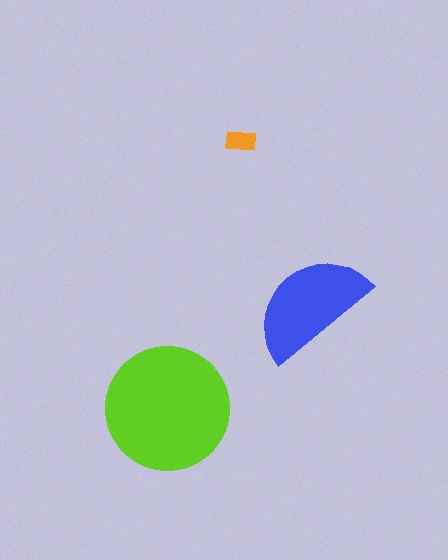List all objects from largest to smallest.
The lime circle, the blue semicircle, the orange rectangle.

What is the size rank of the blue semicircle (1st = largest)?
2nd.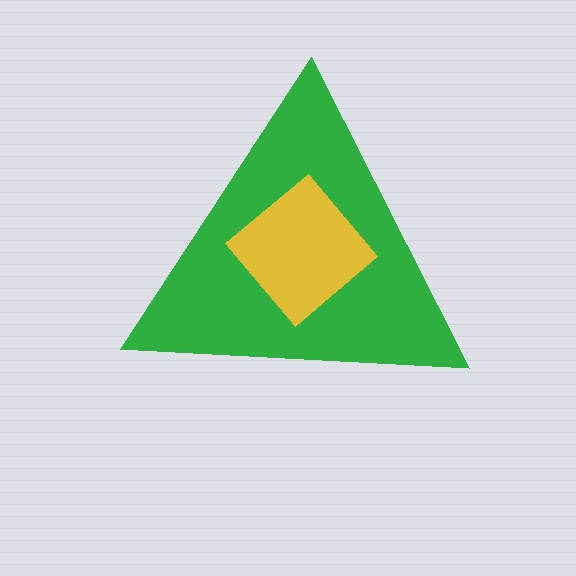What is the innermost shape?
The yellow diamond.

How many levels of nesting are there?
2.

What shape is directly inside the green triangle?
The yellow diamond.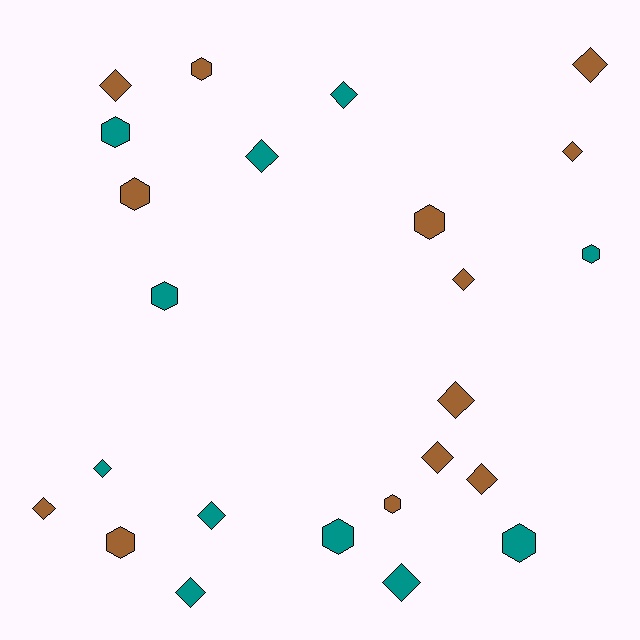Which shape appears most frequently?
Diamond, with 14 objects.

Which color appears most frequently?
Brown, with 13 objects.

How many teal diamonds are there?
There are 6 teal diamonds.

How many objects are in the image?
There are 24 objects.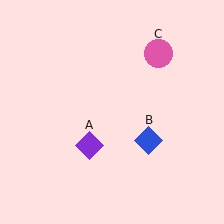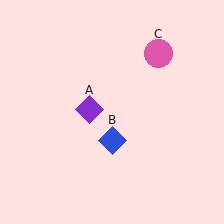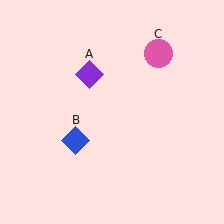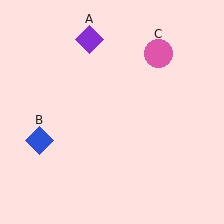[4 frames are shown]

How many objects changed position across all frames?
2 objects changed position: purple diamond (object A), blue diamond (object B).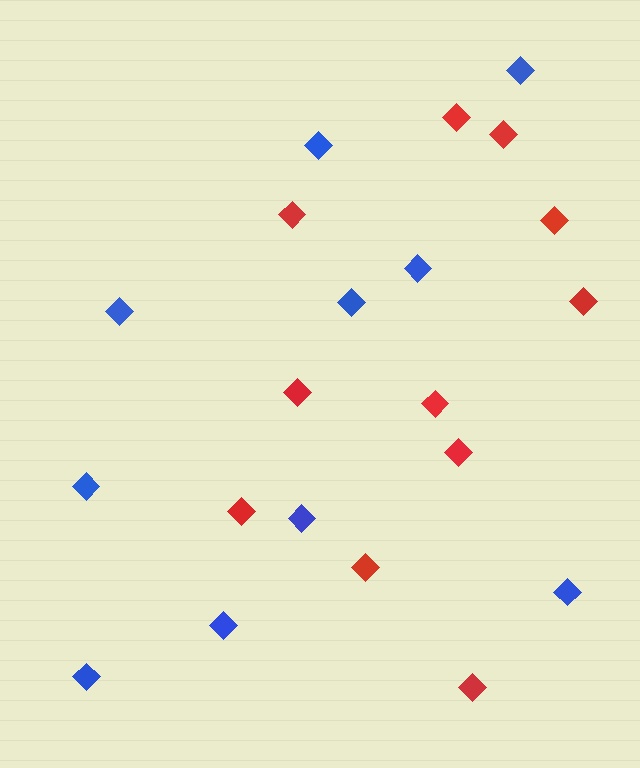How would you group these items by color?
There are 2 groups: one group of red diamonds (11) and one group of blue diamonds (10).